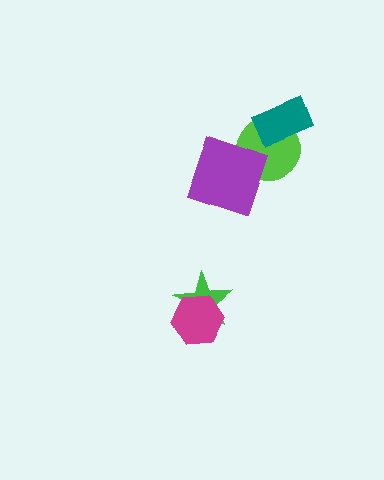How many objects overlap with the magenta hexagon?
1 object overlaps with the magenta hexagon.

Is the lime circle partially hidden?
Yes, it is partially covered by another shape.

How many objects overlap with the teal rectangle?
1 object overlaps with the teal rectangle.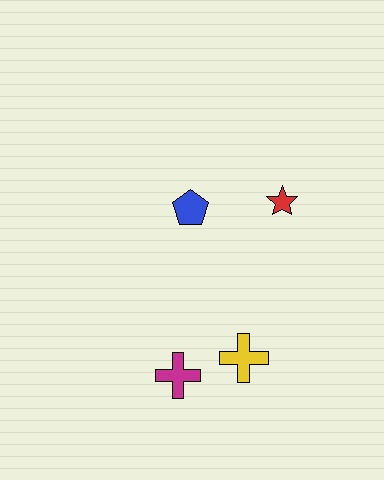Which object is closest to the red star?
The blue pentagon is closest to the red star.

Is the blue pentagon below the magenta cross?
No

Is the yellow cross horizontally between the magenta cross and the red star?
Yes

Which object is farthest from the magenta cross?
The red star is farthest from the magenta cross.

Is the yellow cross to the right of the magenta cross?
Yes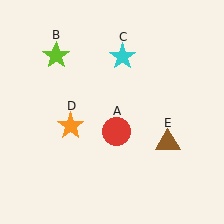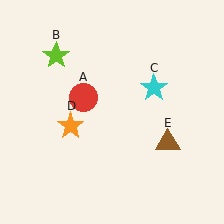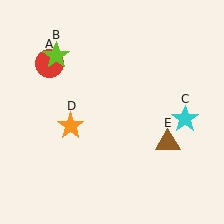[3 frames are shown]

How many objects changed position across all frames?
2 objects changed position: red circle (object A), cyan star (object C).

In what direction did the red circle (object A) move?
The red circle (object A) moved up and to the left.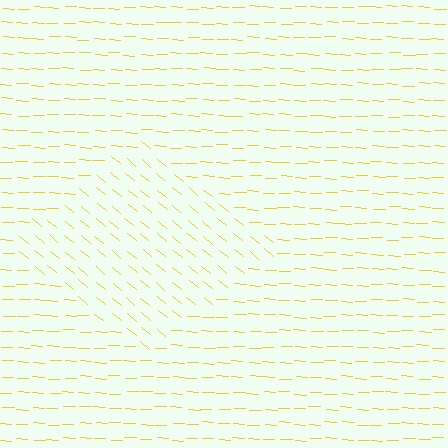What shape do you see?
I see a diamond.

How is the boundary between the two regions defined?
The boundary is defined purely by a change in line orientation (approximately 37 degrees difference). All lines are the same color and thickness.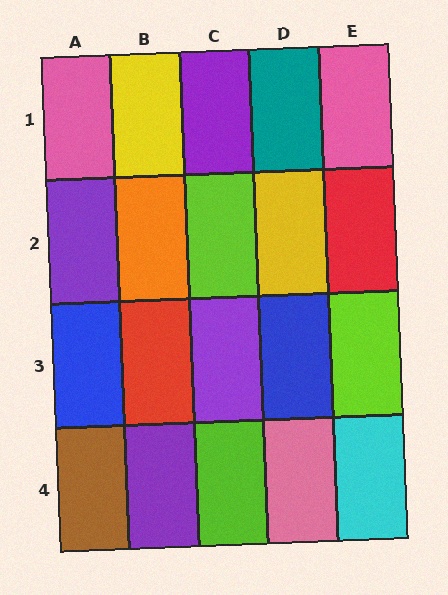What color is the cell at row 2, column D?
Yellow.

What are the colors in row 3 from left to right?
Blue, red, purple, blue, lime.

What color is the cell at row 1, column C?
Purple.